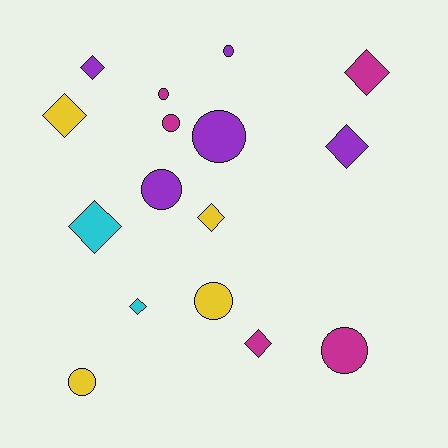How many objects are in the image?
There are 16 objects.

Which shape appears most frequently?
Circle, with 8 objects.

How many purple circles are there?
There are 3 purple circles.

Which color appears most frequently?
Purple, with 5 objects.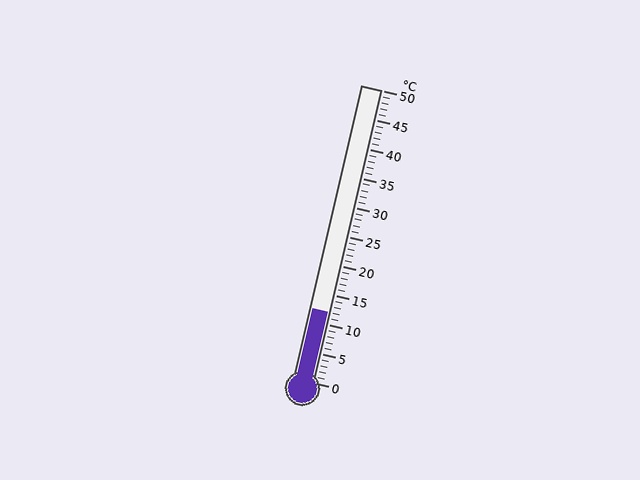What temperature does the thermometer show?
The thermometer shows approximately 12°C.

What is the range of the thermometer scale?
The thermometer scale ranges from 0°C to 50°C.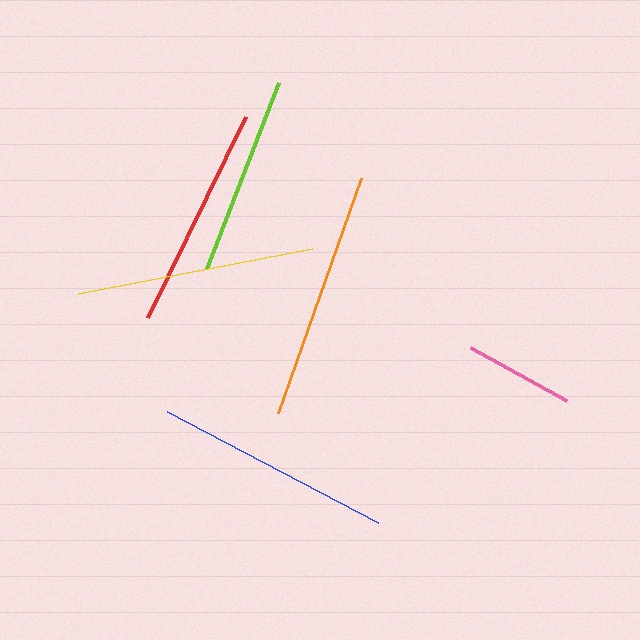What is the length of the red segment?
The red segment is approximately 224 pixels long.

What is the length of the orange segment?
The orange segment is approximately 249 pixels long.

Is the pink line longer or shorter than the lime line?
The lime line is longer than the pink line.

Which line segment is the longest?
The orange line is the longest at approximately 249 pixels.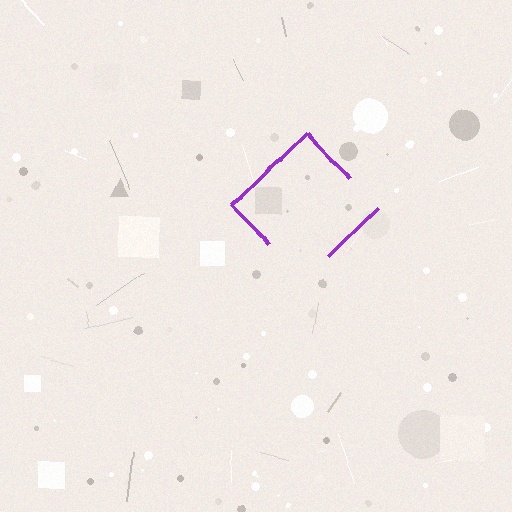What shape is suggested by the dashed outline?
The dashed outline suggests a diamond.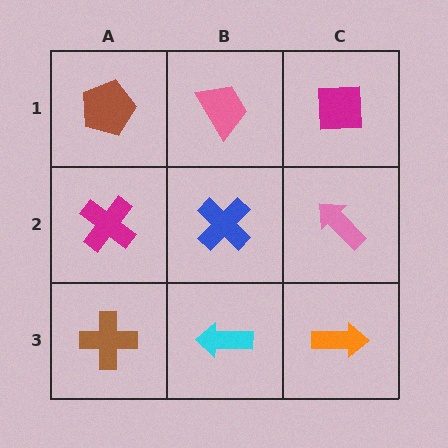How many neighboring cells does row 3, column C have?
2.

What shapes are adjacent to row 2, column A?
A brown pentagon (row 1, column A), a brown cross (row 3, column A), a blue cross (row 2, column B).